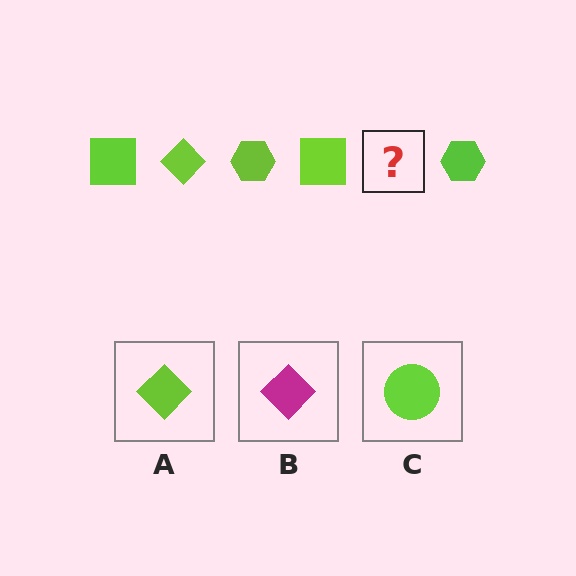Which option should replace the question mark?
Option A.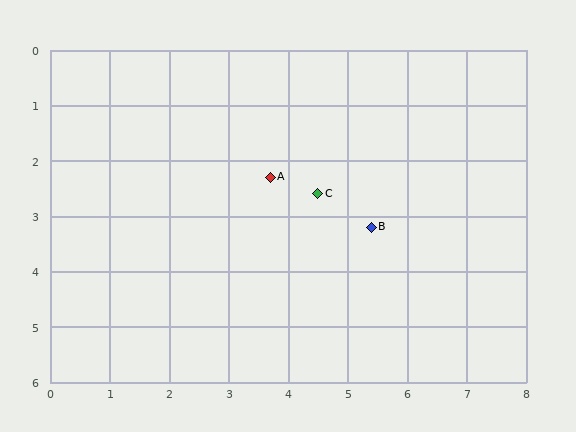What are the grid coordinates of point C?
Point C is at approximately (4.5, 2.6).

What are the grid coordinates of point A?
Point A is at approximately (3.7, 2.3).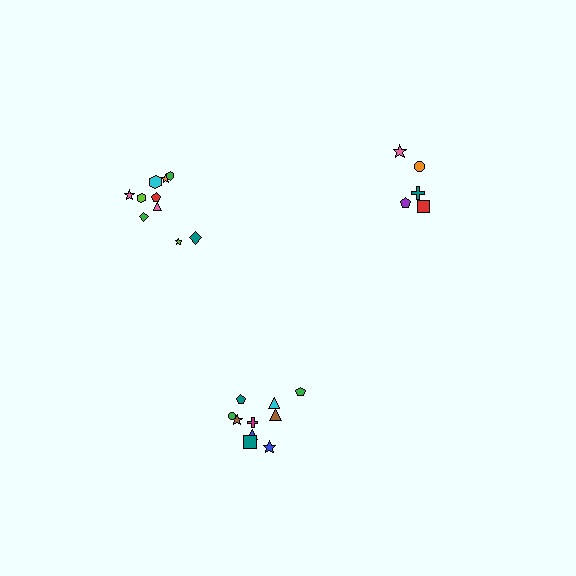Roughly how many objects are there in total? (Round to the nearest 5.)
Roughly 25 objects in total.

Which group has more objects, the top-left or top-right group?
The top-left group.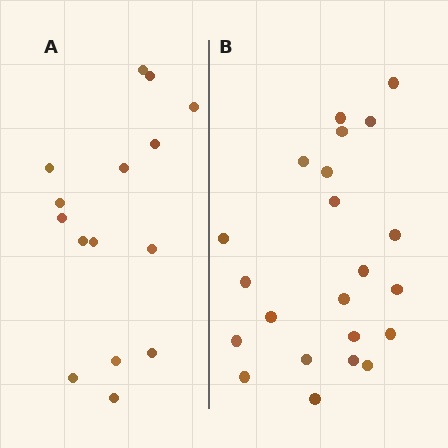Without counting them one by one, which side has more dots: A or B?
Region B (the right region) has more dots.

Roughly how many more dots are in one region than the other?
Region B has roughly 8 or so more dots than region A.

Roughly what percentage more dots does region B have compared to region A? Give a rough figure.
About 45% more.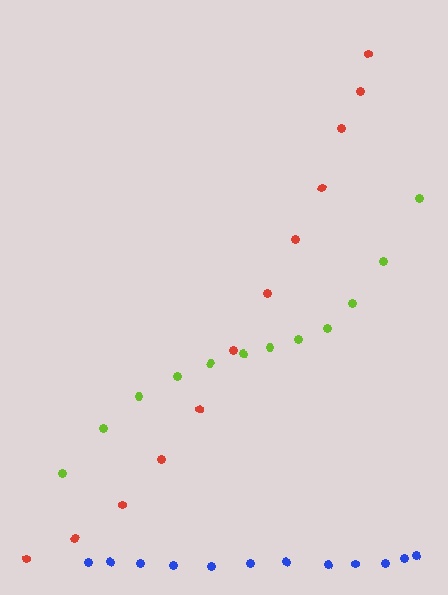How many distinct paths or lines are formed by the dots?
There are 3 distinct paths.